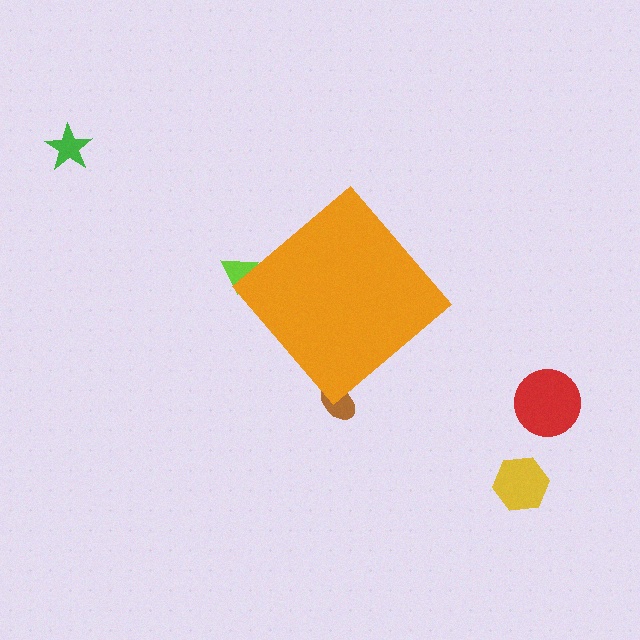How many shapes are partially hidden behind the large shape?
2 shapes are partially hidden.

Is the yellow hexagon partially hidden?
No, the yellow hexagon is fully visible.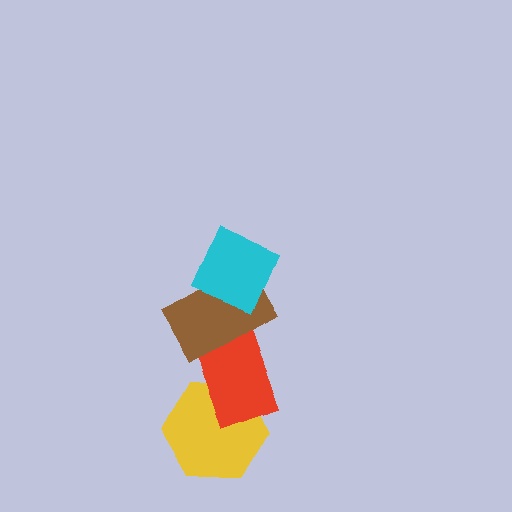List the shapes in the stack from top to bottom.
From top to bottom: the cyan diamond, the brown rectangle, the red rectangle, the yellow hexagon.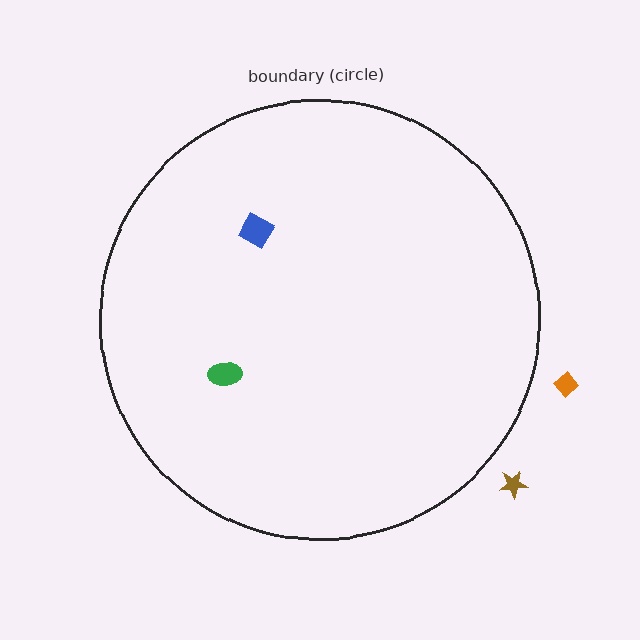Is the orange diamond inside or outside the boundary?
Outside.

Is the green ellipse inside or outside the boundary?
Inside.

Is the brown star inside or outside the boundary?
Outside.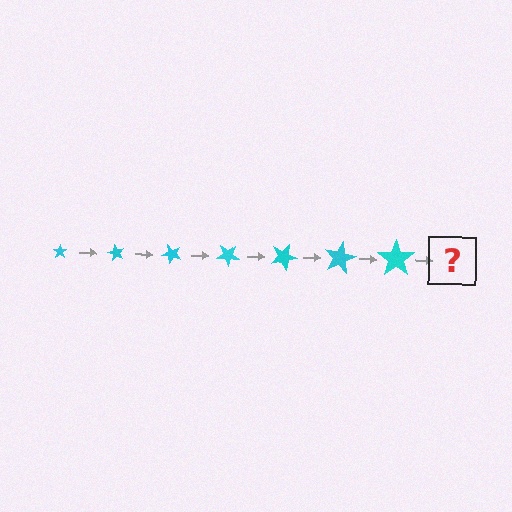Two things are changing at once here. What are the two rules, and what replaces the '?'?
The two rules are that the star grows larger each step and it rotates 60 degrees each step. The '?' should be a star, larger than the previous one and rotated 420 degrees from the start.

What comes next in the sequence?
The next element should be a star, larger than the previous one and rotated 420 degrees from the start.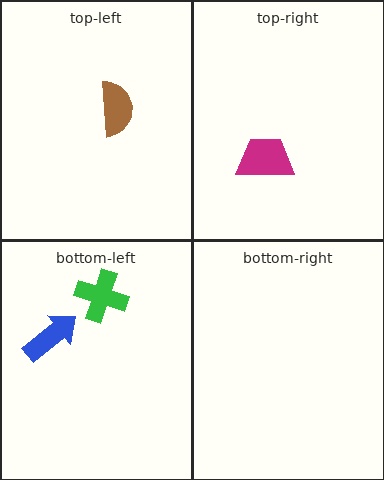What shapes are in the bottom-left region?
The blue arrow, the green cross.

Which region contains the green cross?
The bottom-left region.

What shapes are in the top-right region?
The magenta trapezoid.